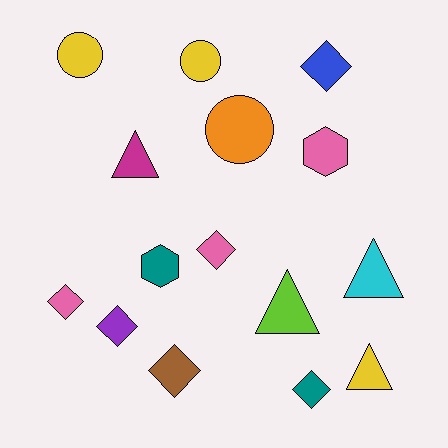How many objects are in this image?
There are 15 objects.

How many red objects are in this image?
There are no red objects.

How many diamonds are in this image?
There are 6 diamonds.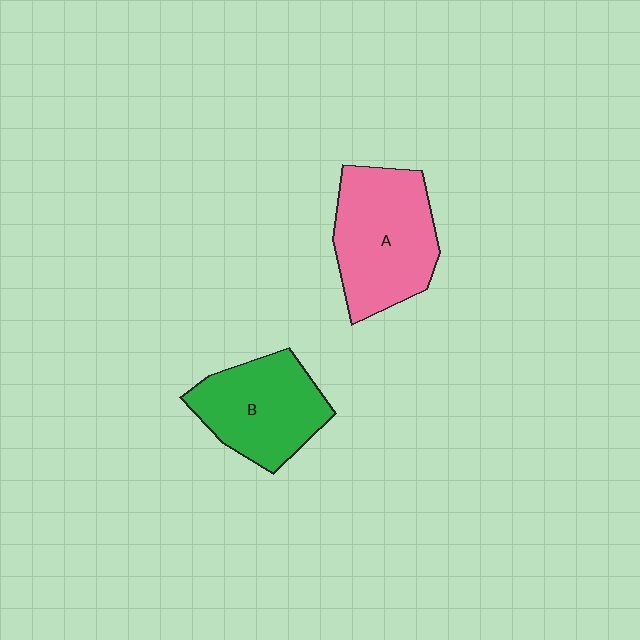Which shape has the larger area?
Shape A (pink).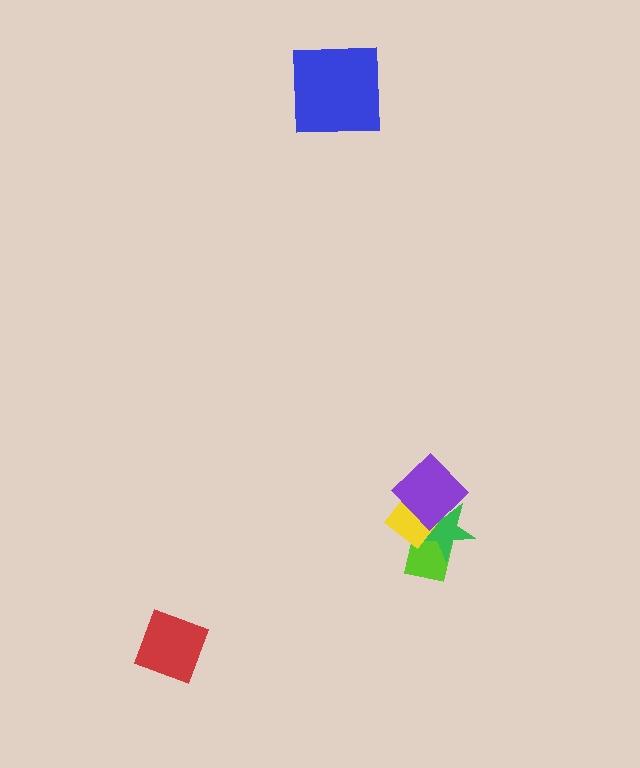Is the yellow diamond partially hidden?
Yes, it is partially covered by another shape.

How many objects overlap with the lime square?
2 objects overlap with the lime square.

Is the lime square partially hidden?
Yes, it is partially covered by another shape.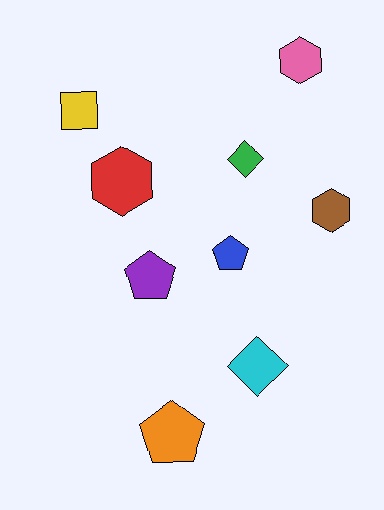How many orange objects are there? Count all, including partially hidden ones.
There is 1 orange object.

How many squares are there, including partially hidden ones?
There is 1 square.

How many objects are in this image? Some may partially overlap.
There are 9 objects.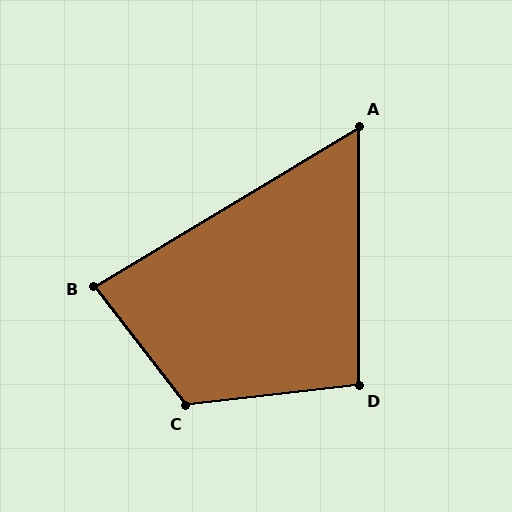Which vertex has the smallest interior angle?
A, at approximately 59 degrees.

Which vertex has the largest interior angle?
C, at approximately 121 degrees.